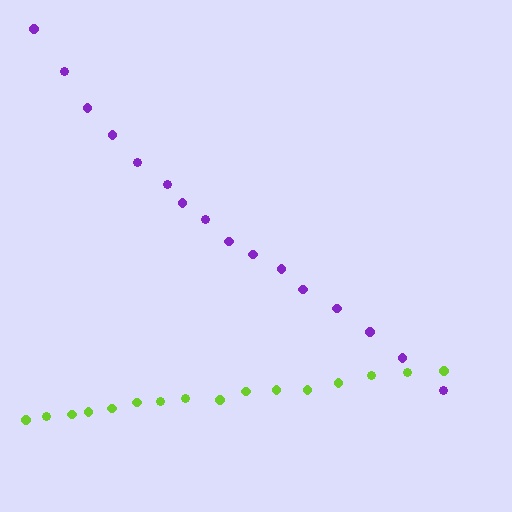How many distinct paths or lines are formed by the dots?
There are 2 distinct paths.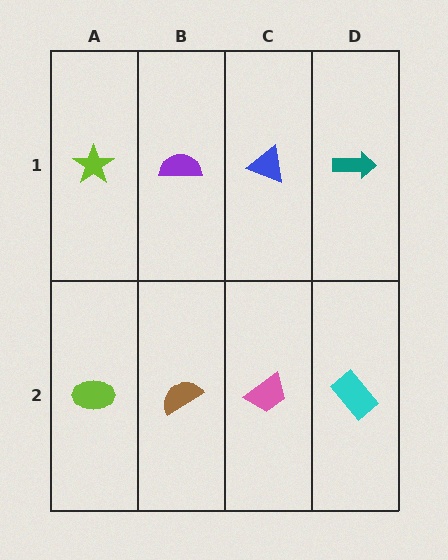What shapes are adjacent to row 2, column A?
A lime star (row 1, column A), a brown semicircle (row 2, column B).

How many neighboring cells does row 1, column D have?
2.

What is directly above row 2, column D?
A teal arrow.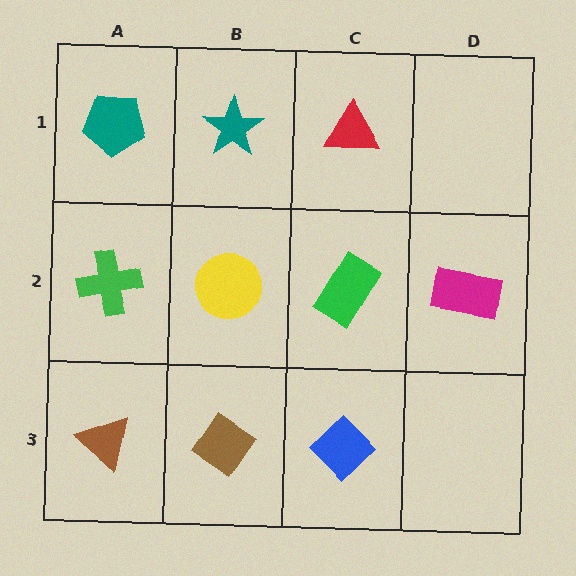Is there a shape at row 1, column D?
No, that cell is empty.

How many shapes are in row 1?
3 shapes.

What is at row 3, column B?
A brown diamond.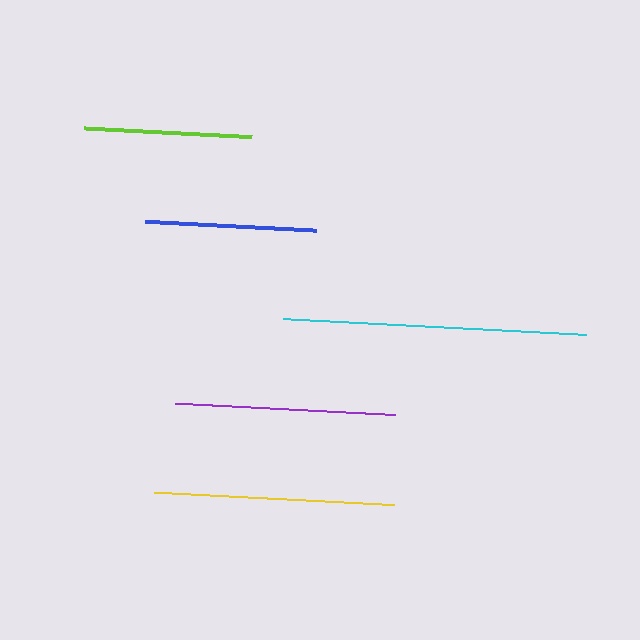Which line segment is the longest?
The cyan line is the longest at approximately 303 pixels.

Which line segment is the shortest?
The lime line is the shortest at approximately 167 pixels.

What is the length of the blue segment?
The blue segment is approximately 171 pixels long.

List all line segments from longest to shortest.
From longest to shortest: cyan, yellow, purple, blue, lime.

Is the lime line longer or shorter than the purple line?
The purple line is longer than the lime line.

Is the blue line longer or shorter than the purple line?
The purple line is longer than the blue line.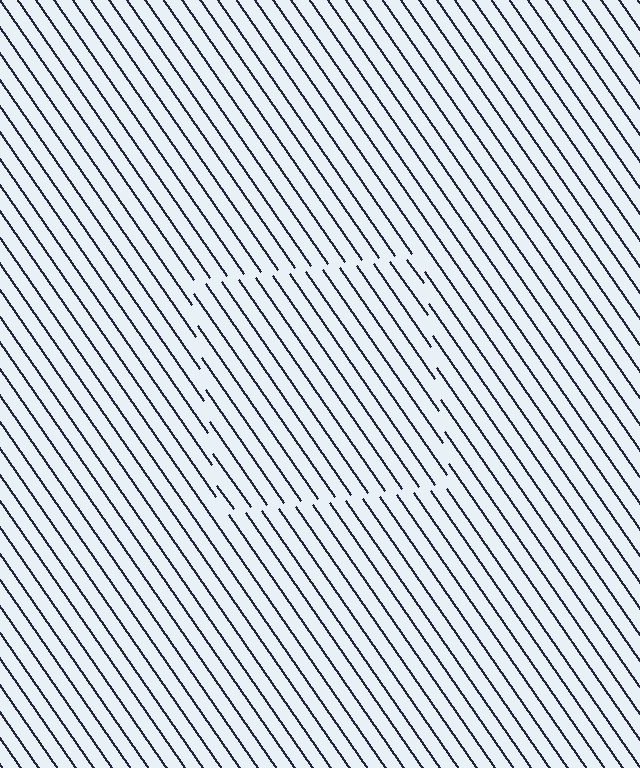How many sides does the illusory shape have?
4 sides — the line-ends trace a square.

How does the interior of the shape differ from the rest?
The interior of the shape contains the same grating, shifted by half a period — the contour is defined by the phase discontinuity where line-ends from the inner and outer gratings abut.